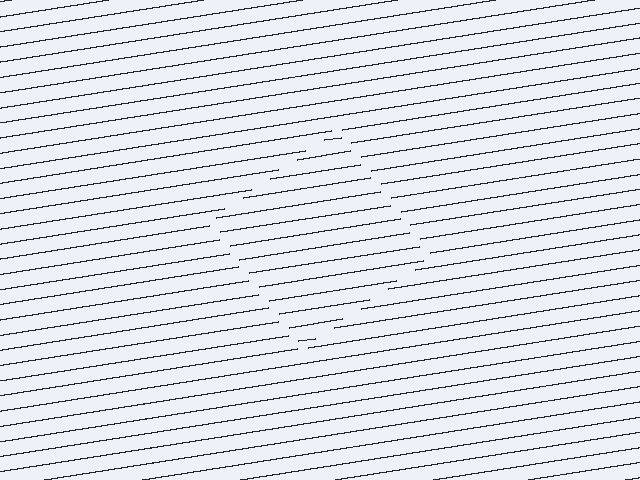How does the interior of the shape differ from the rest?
The interior of the shape contains the same grating, shifted by half a period — the contour is defined by the phase discontinuity where line-ends from the inner and outer gratings abut.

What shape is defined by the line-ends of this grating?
An illusory square. The interior of the shape contains the same grating, shifted by half a period — the contour is defined by the phase discontinuity where line-ends from the inner and outer gratings abut.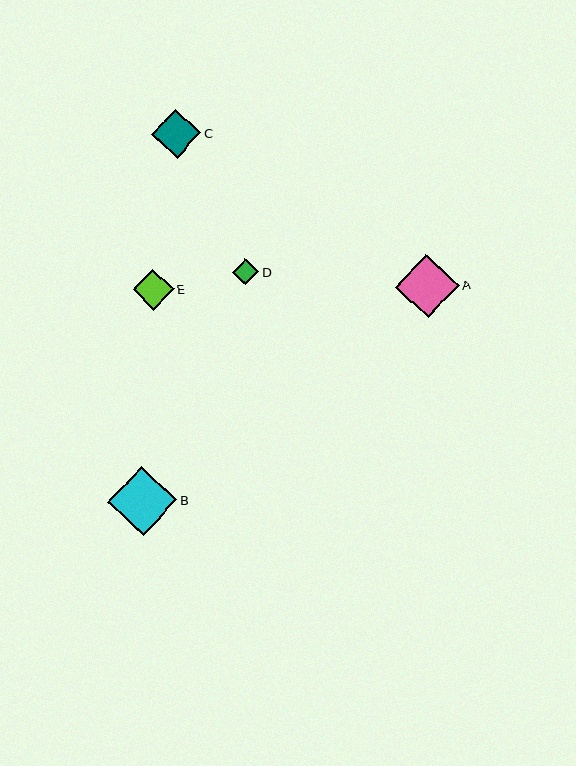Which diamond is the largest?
Diamond B is the largest with a size of approximately 69 pixels.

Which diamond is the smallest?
Diamond D is the smallest with a size of approximately 26 pixels.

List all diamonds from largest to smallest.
From largest to smallest: B, A, C, E, D.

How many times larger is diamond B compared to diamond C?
Diamond B is approximately 1.4 times the size of diamond C.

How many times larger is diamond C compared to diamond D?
Diamond C is approximately 1.9 times the size of diamond D.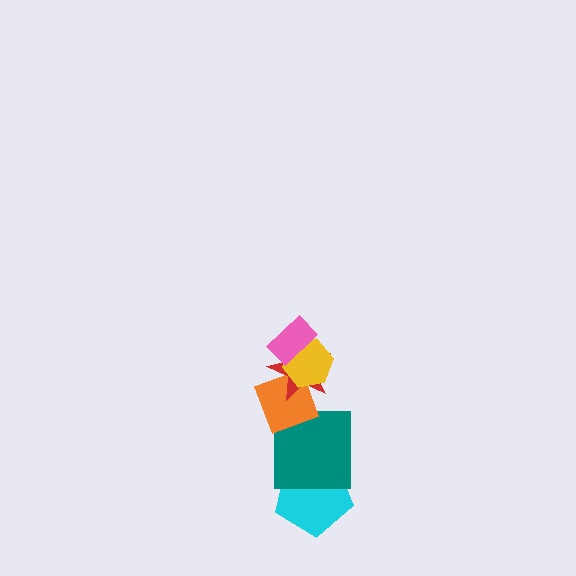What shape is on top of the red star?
The yellow hexagon is on top of the red star.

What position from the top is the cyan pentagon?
The cyan pentagon is 6th from the top.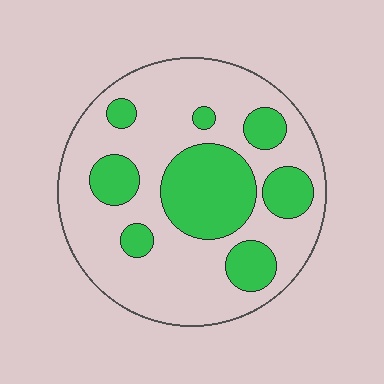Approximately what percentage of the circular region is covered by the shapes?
Approximately 30%.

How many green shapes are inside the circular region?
8.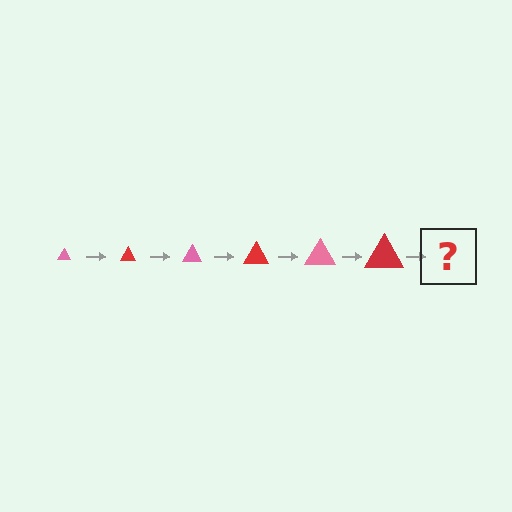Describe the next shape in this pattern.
It should be a pink triangle, larger than the previous one.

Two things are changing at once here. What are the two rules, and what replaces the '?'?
The two rules are that the triangle grows larger each step and the color cycles through pink and red. The '?' should be a pink triangle, larger than the previous one.